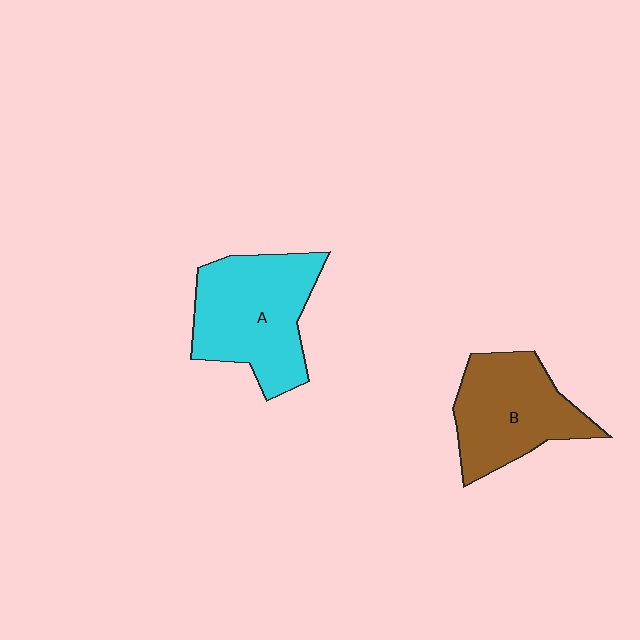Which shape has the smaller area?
Shape B (brown).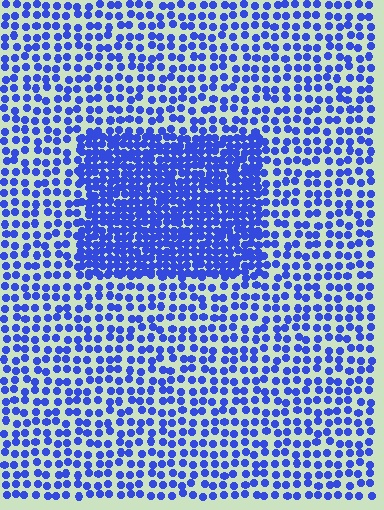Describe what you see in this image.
The image contains small blue elements arranged at two different densities. A rectangle-shaped region is visible where the elements are more densely packed than the surrounding area.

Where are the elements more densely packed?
The elements are more densely packed inside the rectangle boundary.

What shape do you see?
I see a rectangle.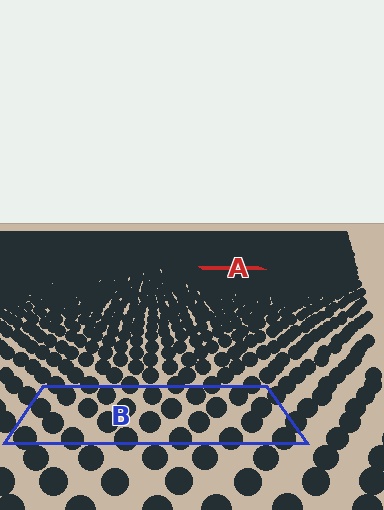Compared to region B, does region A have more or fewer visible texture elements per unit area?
Region A has more texture elements per unit area — they are packed more densely because it is farther away.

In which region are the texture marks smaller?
The texture marks are smaller in region A, because it is farther away.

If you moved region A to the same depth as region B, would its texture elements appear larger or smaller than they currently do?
They would appear larger. At a closer depth, the same texture elements are projected at a bigger on-screen size.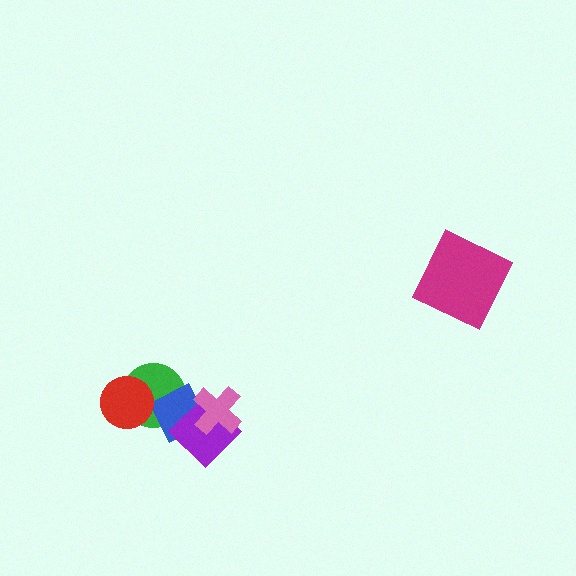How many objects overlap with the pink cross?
2 objects overlap with the pink cross.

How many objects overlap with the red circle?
1 object overlaps with the red circle.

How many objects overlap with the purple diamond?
2 objects overlap with the purple diamond.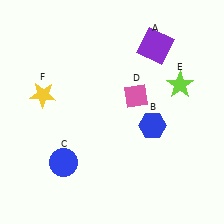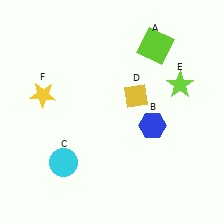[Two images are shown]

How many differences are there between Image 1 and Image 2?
There are 3 differences between the two images.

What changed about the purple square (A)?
In Image 1, A is purple. In Image 2, it changed to lime.